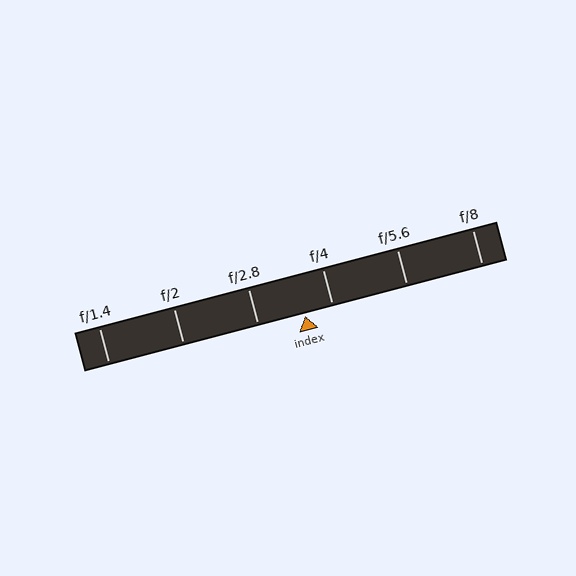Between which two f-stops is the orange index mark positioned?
The index mark is between f/2.8 and f/4.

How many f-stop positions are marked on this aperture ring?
There are 6 f-stop positions marked.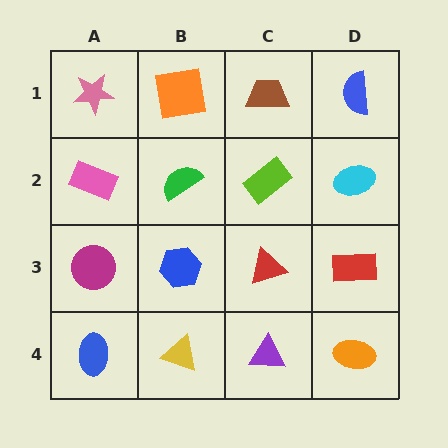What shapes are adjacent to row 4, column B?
A blue hexagon (row 3, column B), a blue ellipse (row 4, column A), a purple triangle (row 4, column C).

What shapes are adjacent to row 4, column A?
A magenta circle (row 3, column A), a yellow triangle (row 4, column B).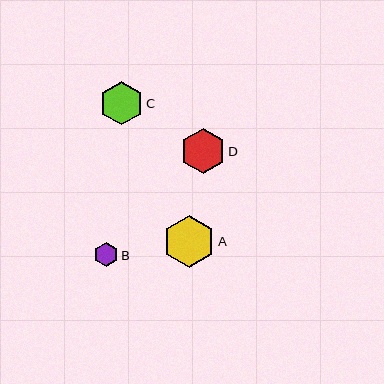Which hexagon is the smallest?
Hexagon B is the smallest with a size of approximately 24 pixels.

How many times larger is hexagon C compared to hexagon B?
Hexagon C is approximately 1.8 times the size of hexagon B.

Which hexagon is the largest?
Hexagon A is the largest with a size of approximately 52 pixels.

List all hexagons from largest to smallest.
From largest to smallest: A, D, C, B.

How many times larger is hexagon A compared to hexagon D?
Hexagon A is approximately 1.2 times the size of hexagon D.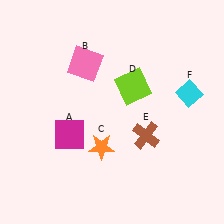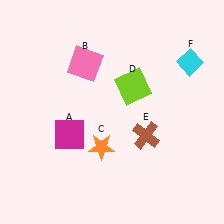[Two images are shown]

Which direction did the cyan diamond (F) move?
The cyan diamond (F) moved up.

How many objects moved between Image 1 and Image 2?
1 object moved between the two images.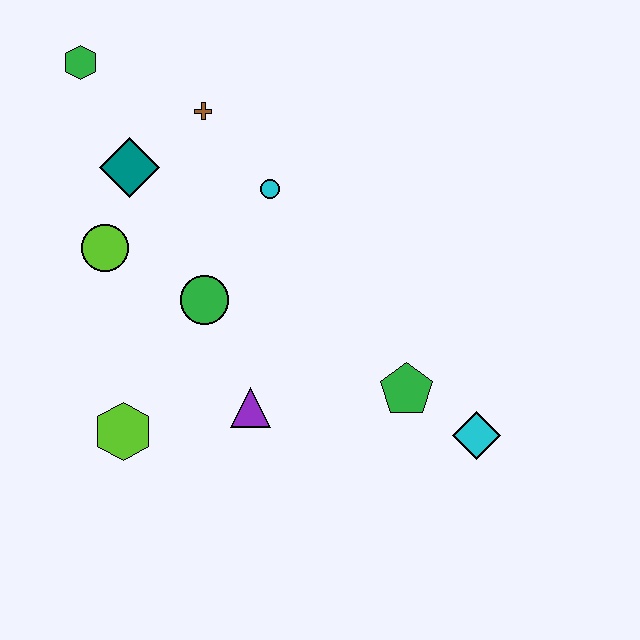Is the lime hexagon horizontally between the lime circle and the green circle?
Yes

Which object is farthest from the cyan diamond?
The green hexagon is farthest from the cyan diamond.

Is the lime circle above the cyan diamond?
Yes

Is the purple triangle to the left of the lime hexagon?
No